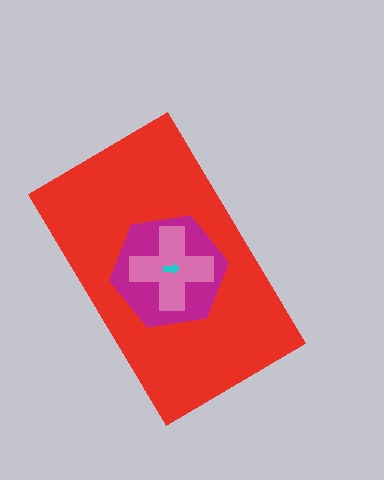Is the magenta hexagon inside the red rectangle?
Yes.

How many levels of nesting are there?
4.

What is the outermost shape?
The red rectangle.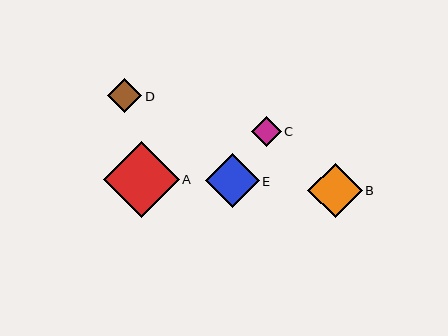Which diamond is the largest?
Diamond A is the largest with a size of approximately 76 pixels.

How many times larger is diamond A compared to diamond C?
Diamond A is approximately 2.6 times the size of diamond C.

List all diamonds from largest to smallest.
From largest to smallest: A, B, E, D, C.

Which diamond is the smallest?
Diamond C is the smallest with a size of approximately 30 pixels.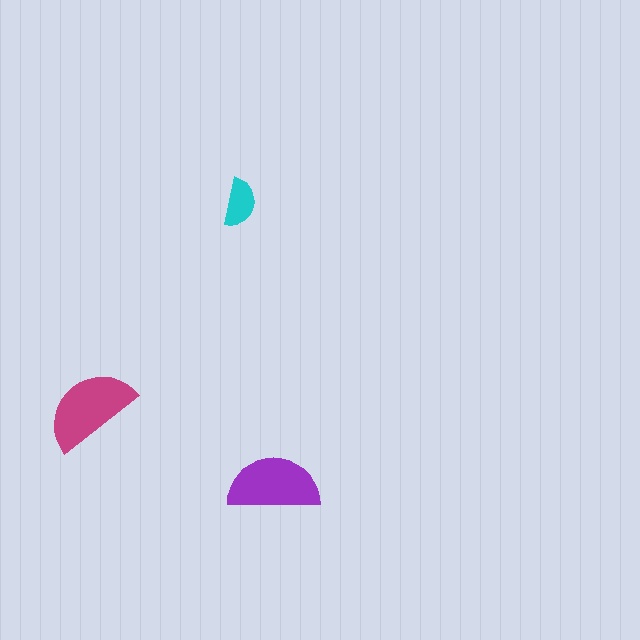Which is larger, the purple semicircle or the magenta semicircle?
The magenta one.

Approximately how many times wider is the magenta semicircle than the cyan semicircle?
About 2 times wider.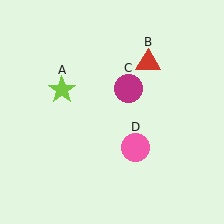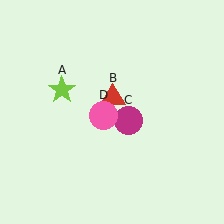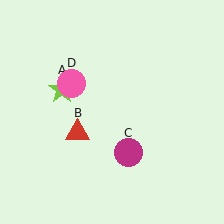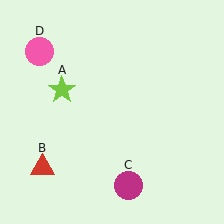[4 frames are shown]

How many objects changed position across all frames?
3 objects changed position: red triangle (object B), magenta circle (object C), pink circle (object D).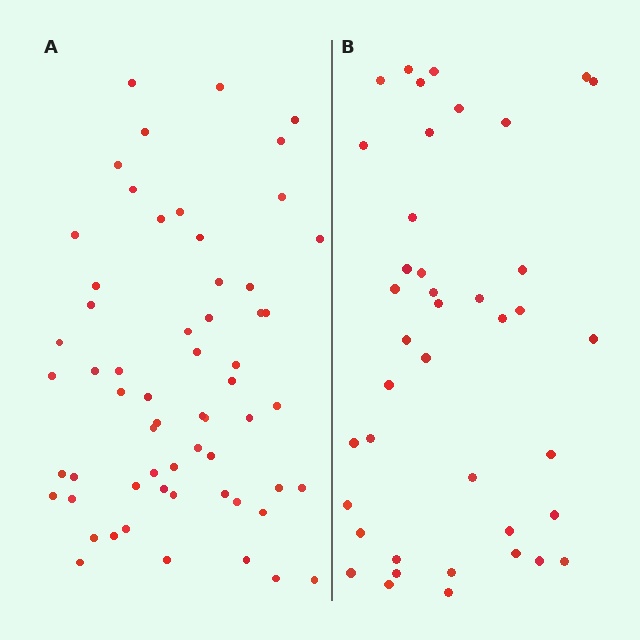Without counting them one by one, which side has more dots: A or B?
Region A (the left region) has more dots.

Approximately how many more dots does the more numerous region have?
Region A has approximately 20 more dots than region B.